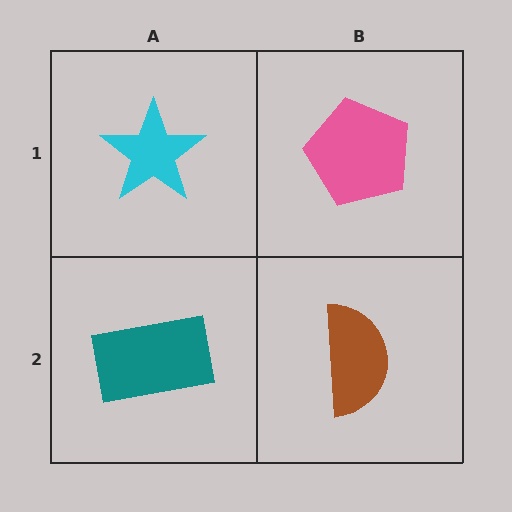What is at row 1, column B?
A pink pentagon.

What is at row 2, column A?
A teal rectangle.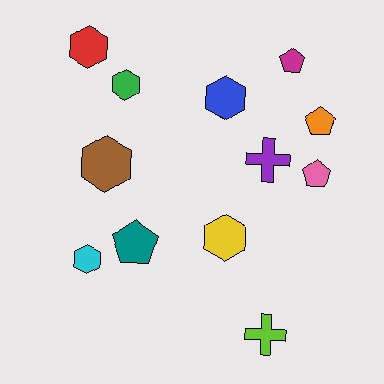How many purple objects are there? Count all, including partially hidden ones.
There is 1 purple object.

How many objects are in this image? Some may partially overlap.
There are 12 objects.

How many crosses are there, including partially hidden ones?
There are 2 crosses.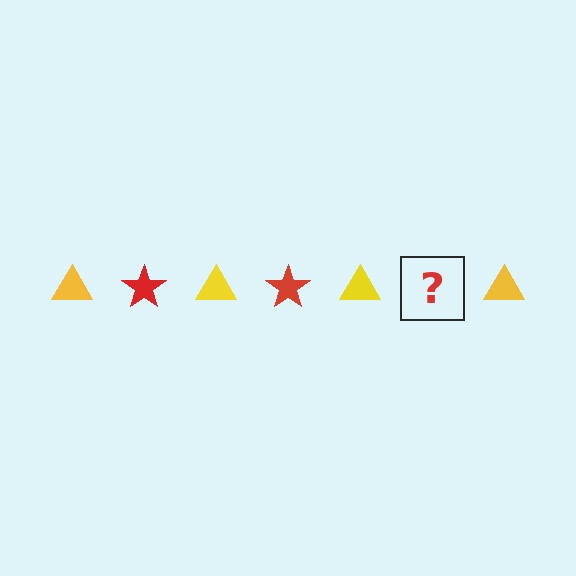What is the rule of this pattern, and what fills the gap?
The rule is that the pattern alternates between yellow triangle and red star. The gap should be filled with a red star.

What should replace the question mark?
The question mark should be replaced with a red star.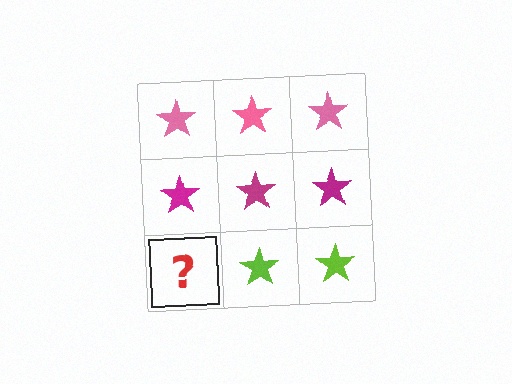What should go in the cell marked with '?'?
The missing cell should contain a lime star.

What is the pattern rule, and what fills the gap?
The rule is that each row has a consistent color. The gap should be filled with a lime star.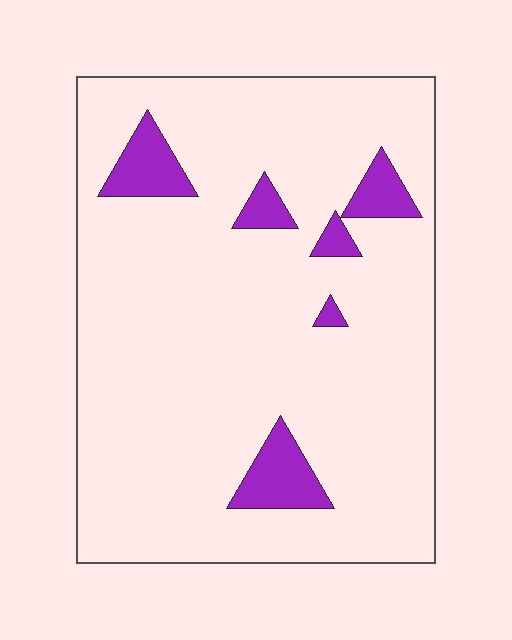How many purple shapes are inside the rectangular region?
6.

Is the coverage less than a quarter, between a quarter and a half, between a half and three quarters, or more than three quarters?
Less than a quarter.